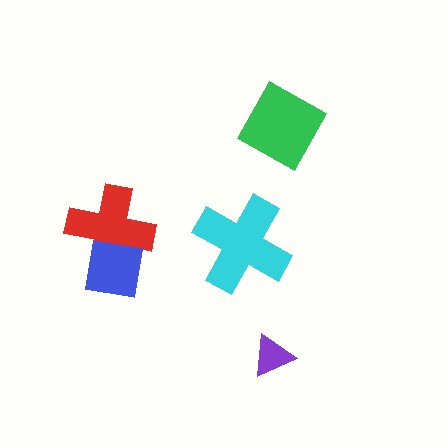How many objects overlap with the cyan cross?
0 objects overlap with the cyan cross.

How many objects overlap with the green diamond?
0 objects overlap with the green diamond.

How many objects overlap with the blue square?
1 object overlaps with the blue square.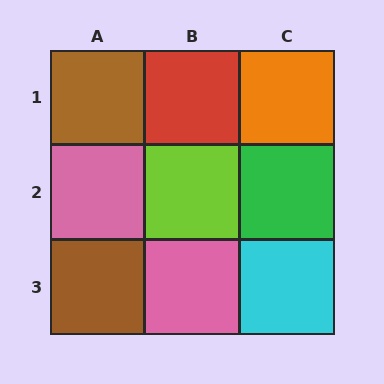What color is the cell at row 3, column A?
Brown.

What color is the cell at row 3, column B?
Pink.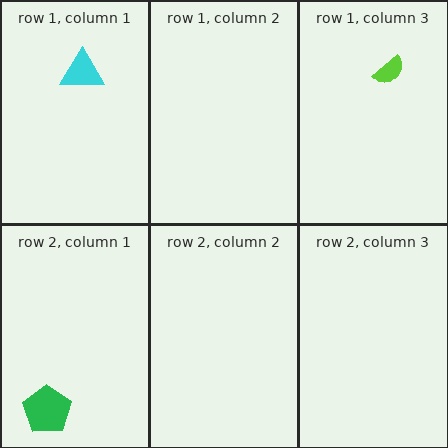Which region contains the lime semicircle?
The row 1, column 3 region.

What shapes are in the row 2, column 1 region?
The green pentagon.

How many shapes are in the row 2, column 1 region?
1.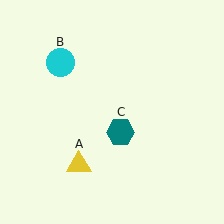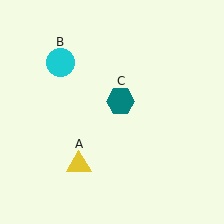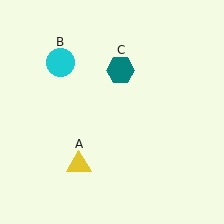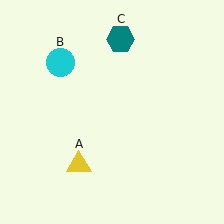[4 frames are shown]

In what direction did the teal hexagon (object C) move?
The teal hexagon (object C) moved up.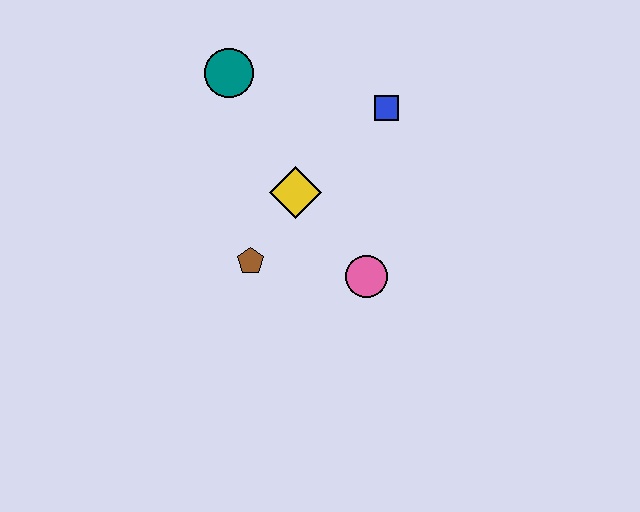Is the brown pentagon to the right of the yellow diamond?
No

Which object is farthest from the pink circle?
The teal circle is farthest from the pink circle.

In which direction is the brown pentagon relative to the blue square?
The brown pentagon is below the blue square.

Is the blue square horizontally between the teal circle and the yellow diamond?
No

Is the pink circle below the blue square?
Yes